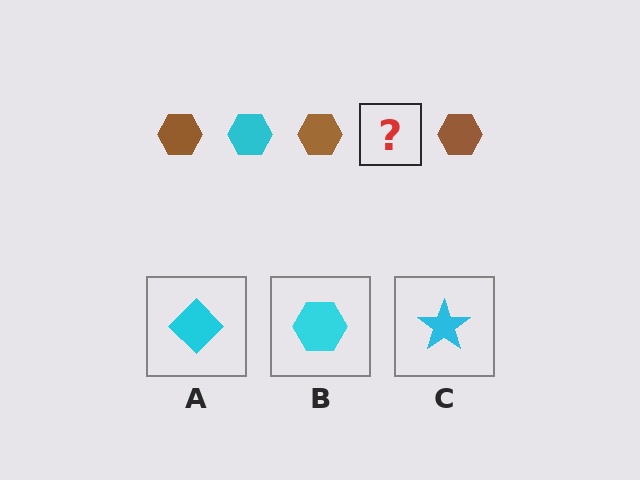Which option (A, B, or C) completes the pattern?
B.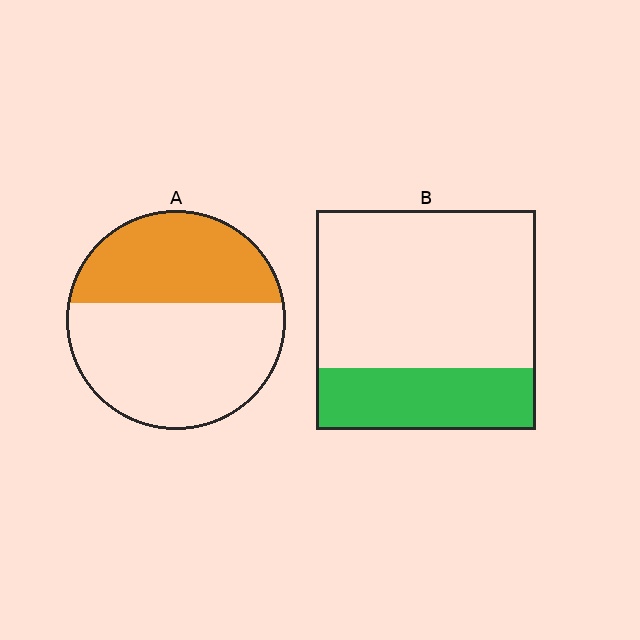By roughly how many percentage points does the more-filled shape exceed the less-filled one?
By roughly 10 percentage points (A over B).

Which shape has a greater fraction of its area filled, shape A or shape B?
Shape A.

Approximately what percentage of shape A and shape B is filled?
A is approximately 40% and B is approximately 30%.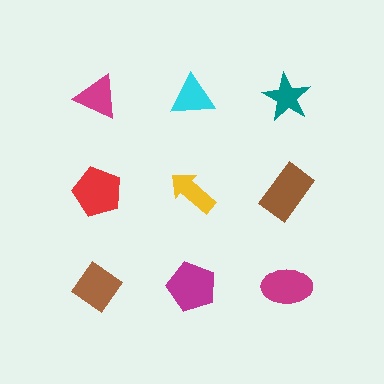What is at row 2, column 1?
A red pentagon.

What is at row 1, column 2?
A cyan triangle.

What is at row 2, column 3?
A brown rectangle.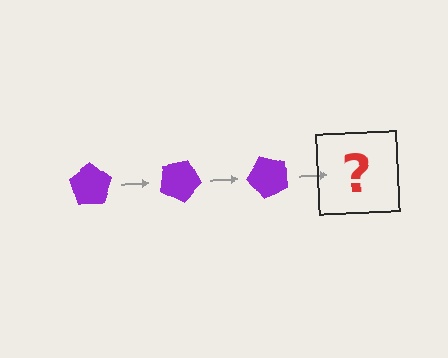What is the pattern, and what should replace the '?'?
The pattern is that the pentagon rotates 25 degrees each step. The '?' should be a purple pentagon rotated 75 degrees.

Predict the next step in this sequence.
The next step is a purple pentagon rotated 75 degrees.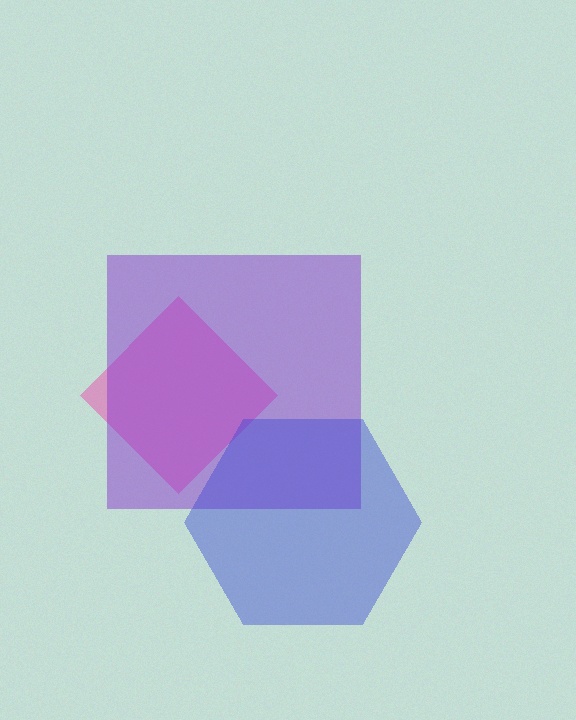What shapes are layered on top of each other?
The layered shapes are: a pink diamond, a purple square, a blue hexagon.